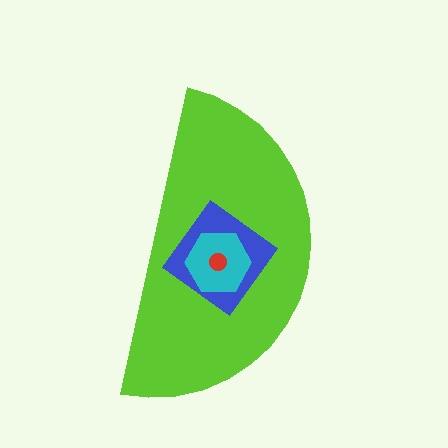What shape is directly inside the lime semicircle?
The blue diamond.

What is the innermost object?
The red circle.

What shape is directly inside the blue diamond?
The cyan hexagon.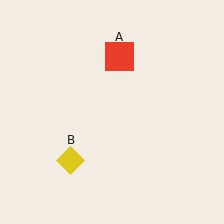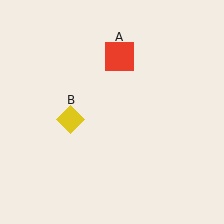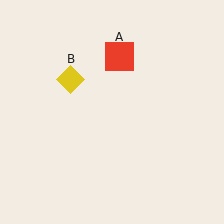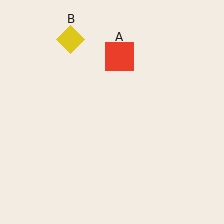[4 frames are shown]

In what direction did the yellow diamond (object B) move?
The yellow diamond (object B) moved up.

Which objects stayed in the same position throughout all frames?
Red square (object A) remained stationary.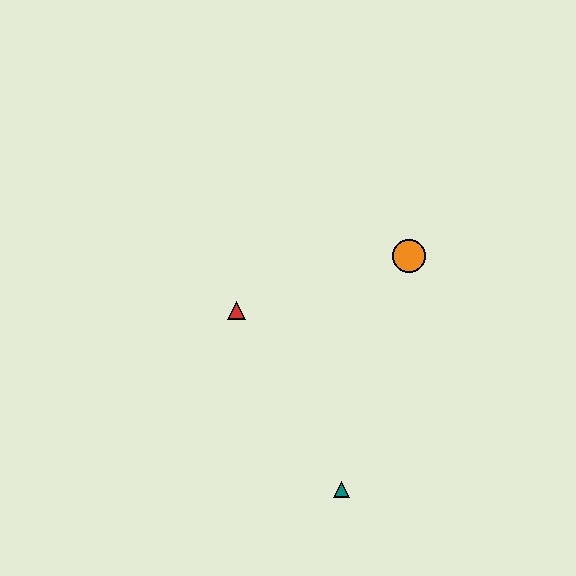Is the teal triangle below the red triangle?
Yes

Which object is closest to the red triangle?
The orange circle is closest to the red triangle.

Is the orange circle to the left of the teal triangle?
No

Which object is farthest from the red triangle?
The teal triangle is farthest from the red triangle.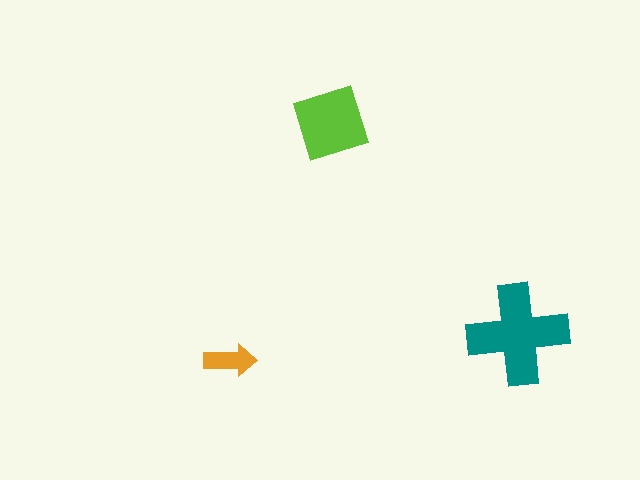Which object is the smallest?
The orange arrow.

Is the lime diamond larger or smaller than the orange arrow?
Larger.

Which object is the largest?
The teal cross.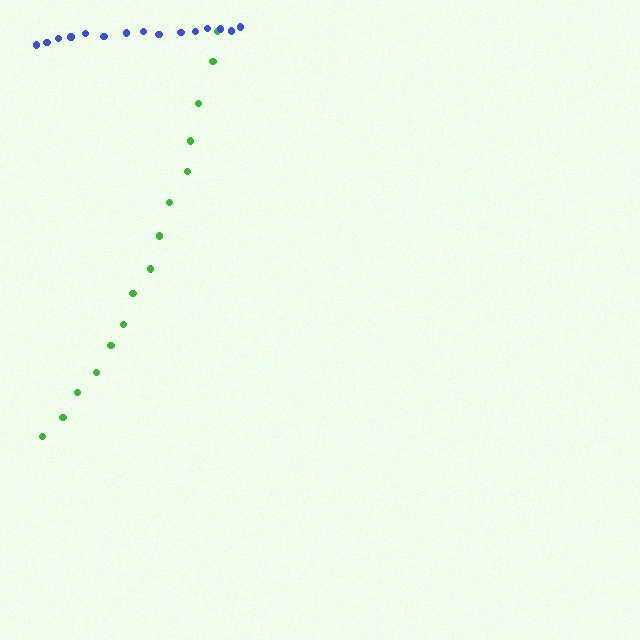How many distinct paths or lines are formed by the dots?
There are 2 distinct paths.